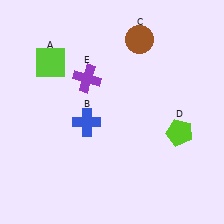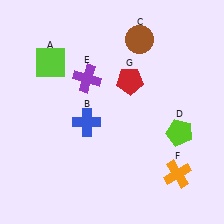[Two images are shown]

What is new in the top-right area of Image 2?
A red pentagon (G) was added in the top-right area of Image 2.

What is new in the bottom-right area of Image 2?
An orange cross (F) was added in the bottom-right area of Image 2.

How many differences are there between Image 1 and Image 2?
There are 2 differences between the two images.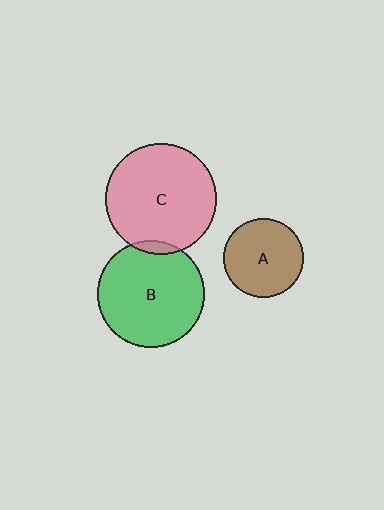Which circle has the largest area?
Circle C (pink).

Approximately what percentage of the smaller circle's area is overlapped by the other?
Approximately 5%.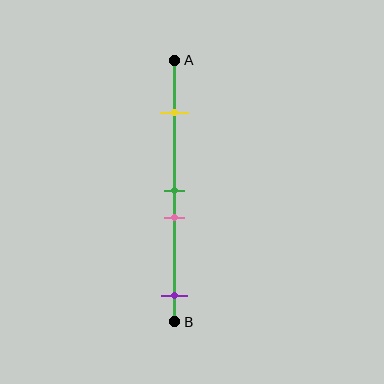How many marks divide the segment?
There are 4 marks dividing the segment.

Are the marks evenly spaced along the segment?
No, the marks are not evenly spaced.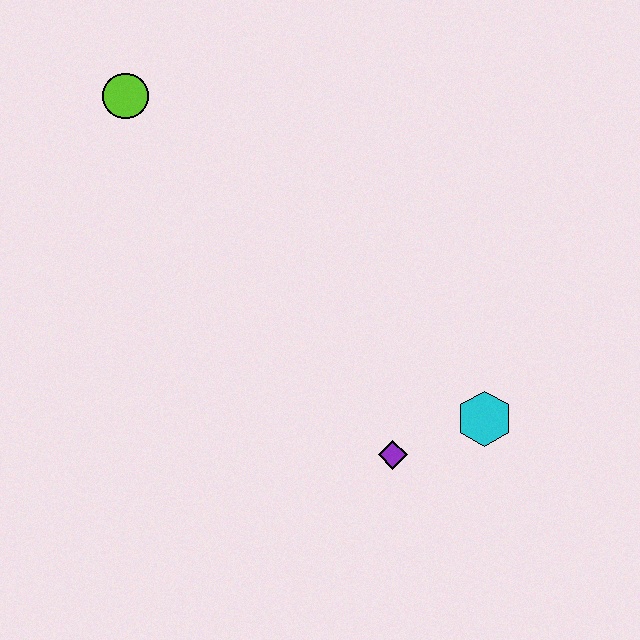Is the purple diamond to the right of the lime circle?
Yes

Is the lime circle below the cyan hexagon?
No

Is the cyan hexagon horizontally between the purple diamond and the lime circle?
No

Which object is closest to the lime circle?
The purple diamond is closest to the lime circle.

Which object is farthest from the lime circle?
The cyan hexagon is farthest from the lime circle.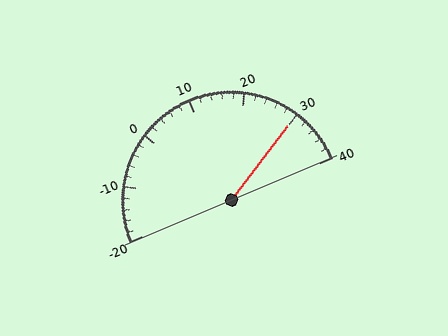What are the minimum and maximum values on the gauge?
The gauge ranges from -20 to 40.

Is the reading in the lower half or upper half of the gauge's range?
The reading is in the upper half of the range (-20 to 40).